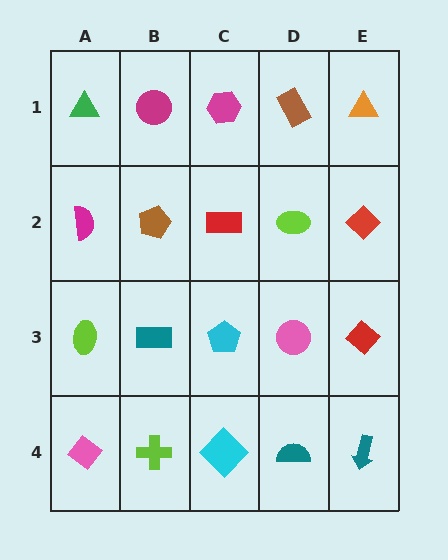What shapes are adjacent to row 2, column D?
A brown rectangle (row 1, column D), a pink circle (row 3, column D), a red rectangle (row 2, column C), a red diamond (row 2, column E).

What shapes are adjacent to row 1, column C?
A red rectangle (row 2, column C), a magenta circle (row 1, column B), a brown rectangle (row 1, column D).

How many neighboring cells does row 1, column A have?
2.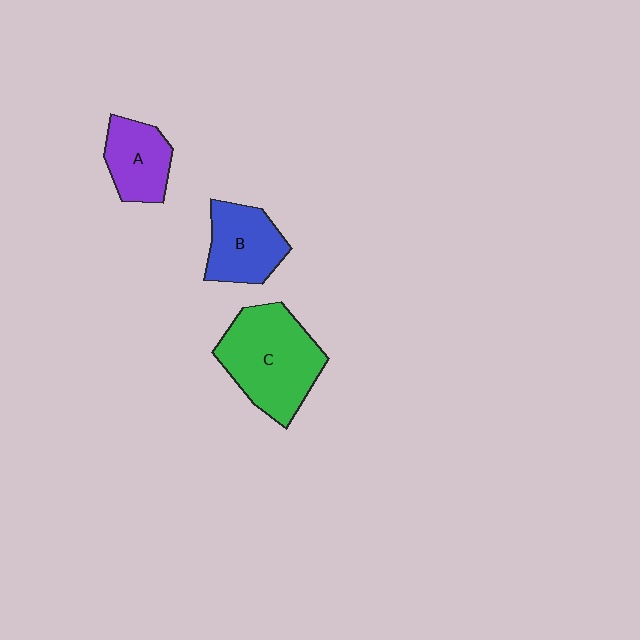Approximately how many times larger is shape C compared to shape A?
Approximately 1.8 times.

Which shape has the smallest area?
Shape A (purple).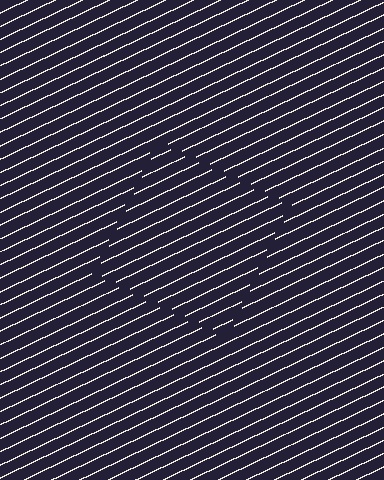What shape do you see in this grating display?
An illusory square. The interior of the shape contains the same grating, shifted by half a period — the contour is defined by the phase discontinuity where line-ends from the inner and outer gratings abut.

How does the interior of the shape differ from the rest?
The interior of the shape contains the same grating, shifted by half a period — the contour is defined by the phase discontinuity where line-ends from the inner and outer gratings abut.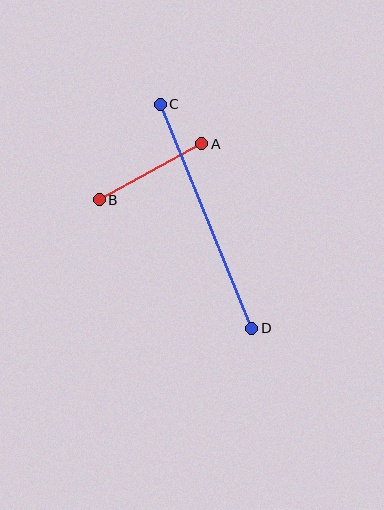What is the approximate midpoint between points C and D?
The midpoint is at approximately (206, 216) pixels.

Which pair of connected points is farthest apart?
Points C and D are farthest apart.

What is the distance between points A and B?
The distance is approximately 117 pixels.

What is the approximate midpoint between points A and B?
The midpoint is at approximately (150, 172) pixels.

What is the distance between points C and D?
The distance is approximately 242 pixels.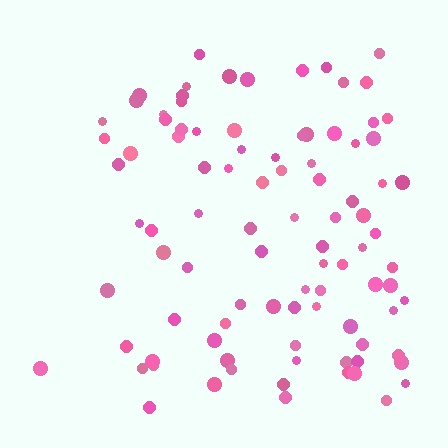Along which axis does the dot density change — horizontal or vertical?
Horizontal.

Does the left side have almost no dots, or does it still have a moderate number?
Still a moderate number, just noticeably fewer than the right.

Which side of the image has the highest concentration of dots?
The right.